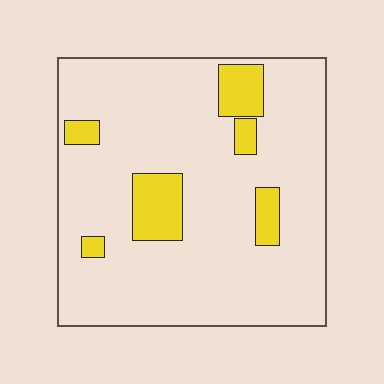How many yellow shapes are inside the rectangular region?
6.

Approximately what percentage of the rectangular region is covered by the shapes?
Approximately 15%.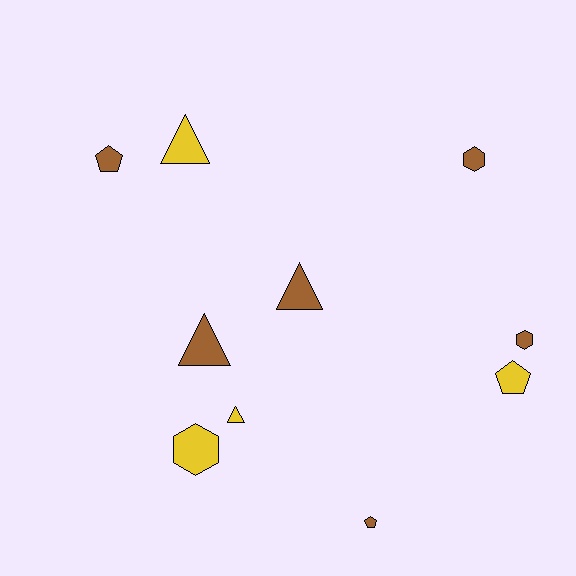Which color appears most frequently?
Brown, with 6 objects.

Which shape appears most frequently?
Triangle, with 4 objects.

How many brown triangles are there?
There are 2 brown triangles.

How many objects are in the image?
There are 10 objects.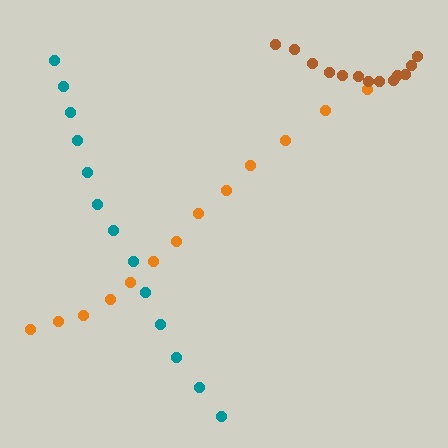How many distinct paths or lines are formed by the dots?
There are 3 distinct paths.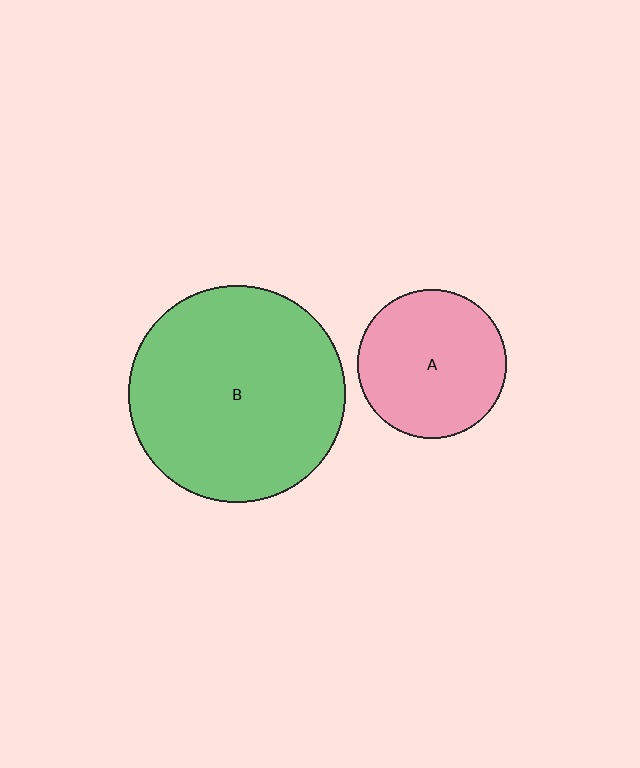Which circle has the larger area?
Circle B (green).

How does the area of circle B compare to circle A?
Approximately 2.1 times.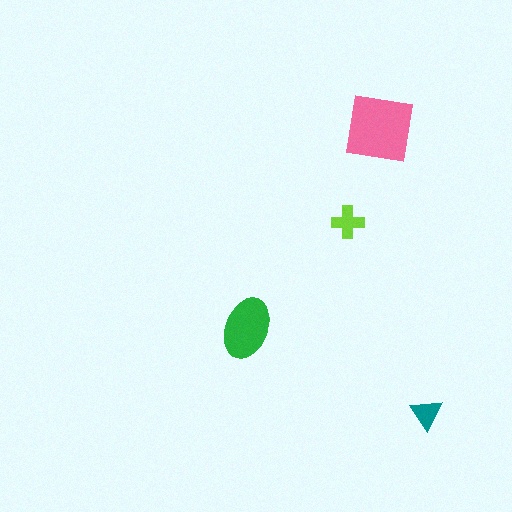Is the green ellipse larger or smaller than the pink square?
Smaller.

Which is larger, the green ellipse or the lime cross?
The green ellipse.